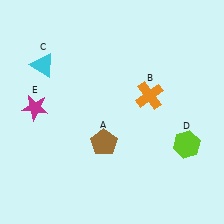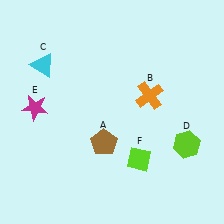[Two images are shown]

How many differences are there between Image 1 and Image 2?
There is 1 difference between the two images.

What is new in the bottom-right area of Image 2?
A lime diamond (F) was added in the bottom-right area of Image 2.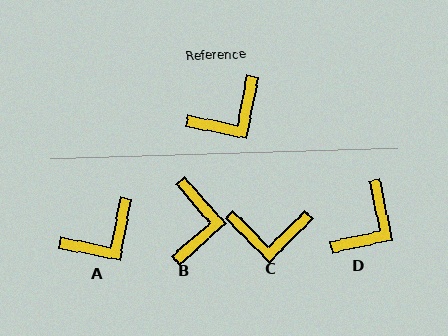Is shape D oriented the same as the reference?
No, it is off by about 23 degrees.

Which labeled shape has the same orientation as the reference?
A.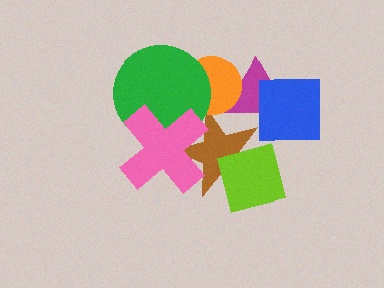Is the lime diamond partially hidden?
No, no other shape covers it.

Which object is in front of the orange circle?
The green circle is in front of the orange circle.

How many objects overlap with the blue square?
1 object overlaps with the blue square.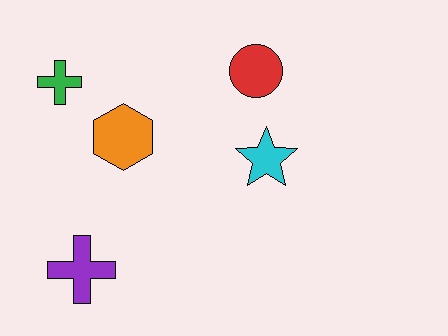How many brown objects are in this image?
There are no brown objects.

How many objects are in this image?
There are 5 objects.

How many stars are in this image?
There is 1 star.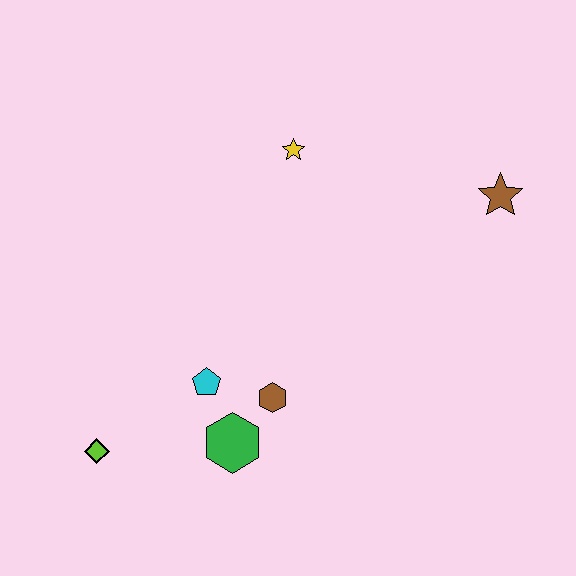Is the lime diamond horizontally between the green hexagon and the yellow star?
No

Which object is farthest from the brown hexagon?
The brown star is farthest from the brown hexagon.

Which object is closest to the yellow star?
The brown star is closest to the yellow star.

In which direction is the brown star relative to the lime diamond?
The brown star is to the right of the lime diamond.